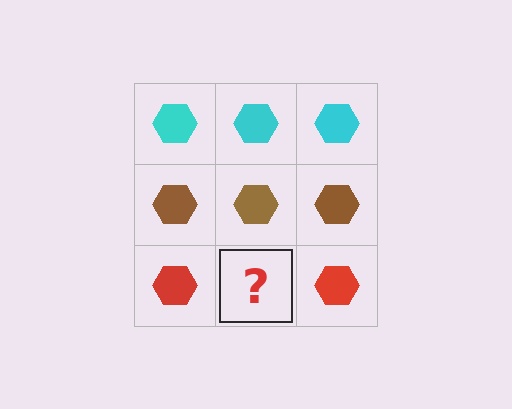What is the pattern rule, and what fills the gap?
The rule is that each row has a consistent color. The gap should be filled with a red hexagon.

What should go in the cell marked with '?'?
The missing cell should contain a red hexagon.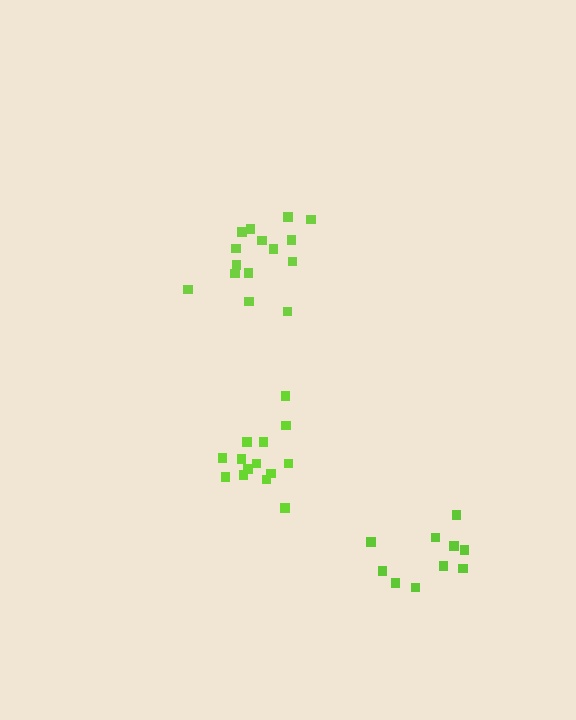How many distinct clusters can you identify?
There are 3 distinct clusters.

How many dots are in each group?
Group 1: 10 dots, Group 2: 15 dots, Group 3: 14 dots (39 total).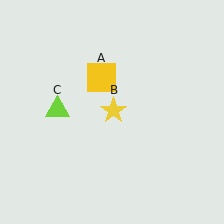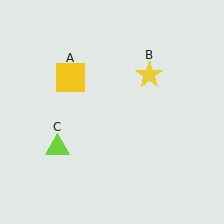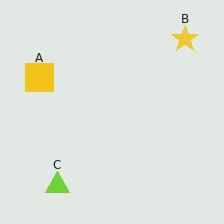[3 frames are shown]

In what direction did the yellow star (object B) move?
The yellow star (object B) moved up and to the right.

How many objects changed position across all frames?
3 objects changed position: yellow square (object A), yellow star (object B), lime triangle (object C).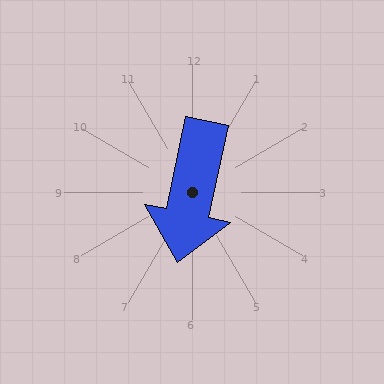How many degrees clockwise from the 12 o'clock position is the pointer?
Approximately 192 degrees.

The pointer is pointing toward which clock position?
Roughly 6 o'clock.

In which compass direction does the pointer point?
South.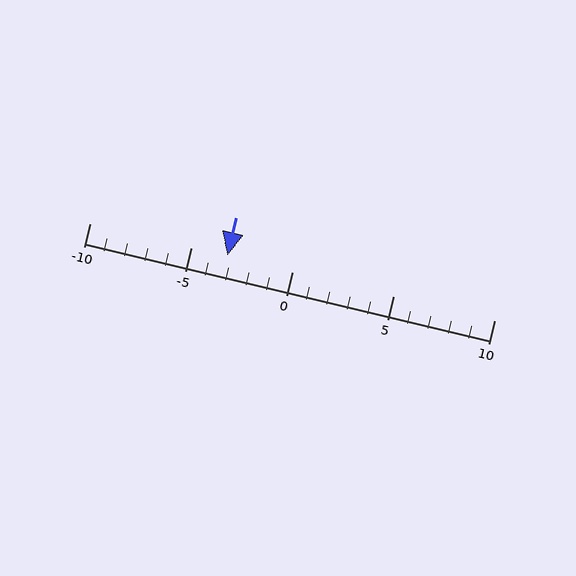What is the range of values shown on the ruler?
The ruler shows values from -10 to 10.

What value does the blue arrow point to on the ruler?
The blue arrow points to approximately -3.